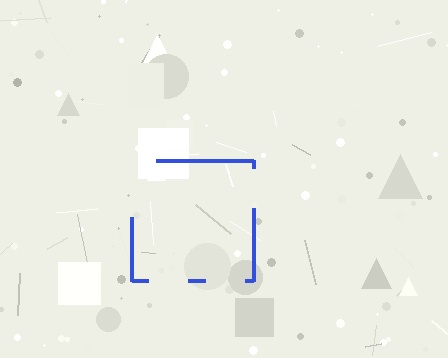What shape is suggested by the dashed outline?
The dashed outline suggests a square.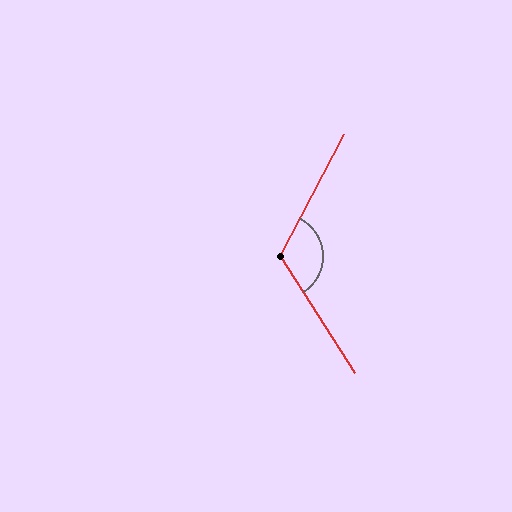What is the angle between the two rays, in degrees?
Approximately 119 degrees.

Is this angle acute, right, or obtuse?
It is obtuse.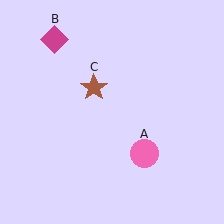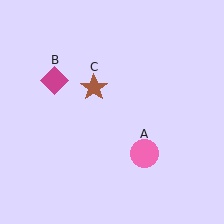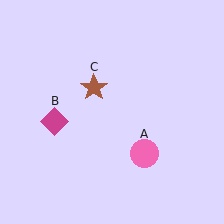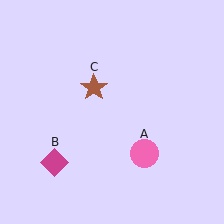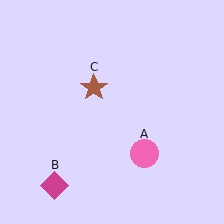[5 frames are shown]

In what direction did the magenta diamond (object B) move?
The magenta diamond (object B) moved down.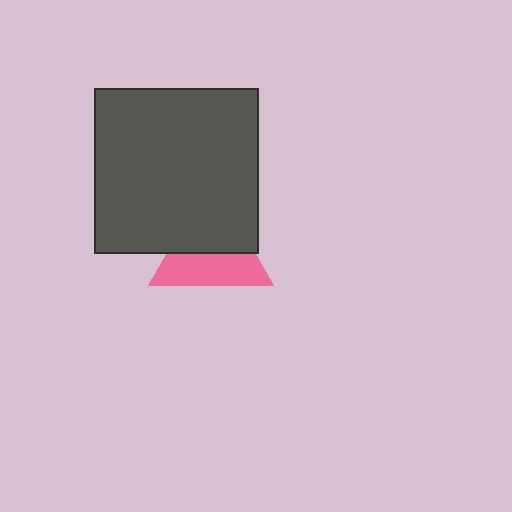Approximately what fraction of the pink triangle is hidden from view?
Roughly 50% of the pink triangle is hidden behind the dark gray square.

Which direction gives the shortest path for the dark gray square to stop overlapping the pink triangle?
Moving up gives the shortest separation.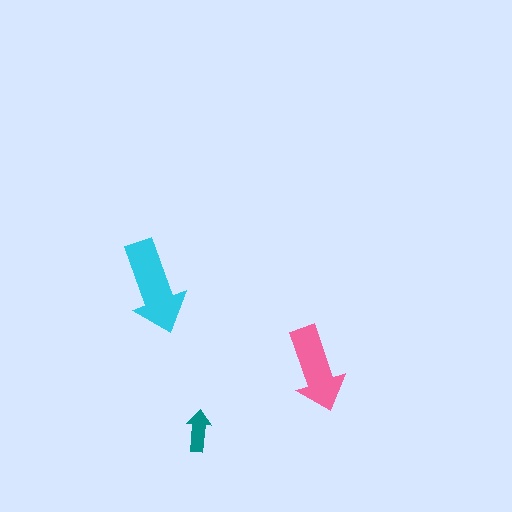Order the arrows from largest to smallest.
the cyan one, the pink one, the teal one.